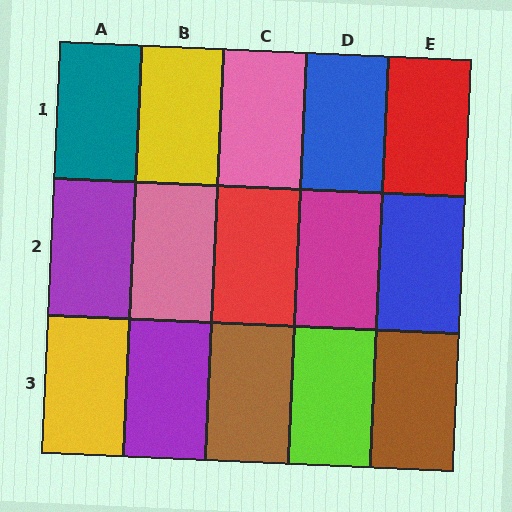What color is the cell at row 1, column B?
Yellow.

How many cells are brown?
2 cells are brown.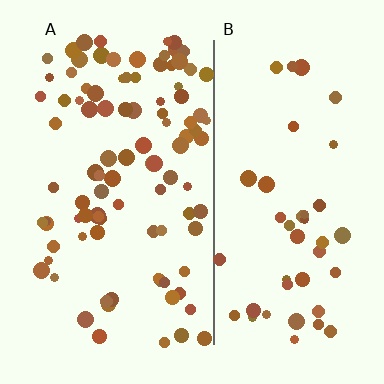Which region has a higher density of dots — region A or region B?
A (the left).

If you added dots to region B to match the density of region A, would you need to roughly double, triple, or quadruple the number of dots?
Approximately double.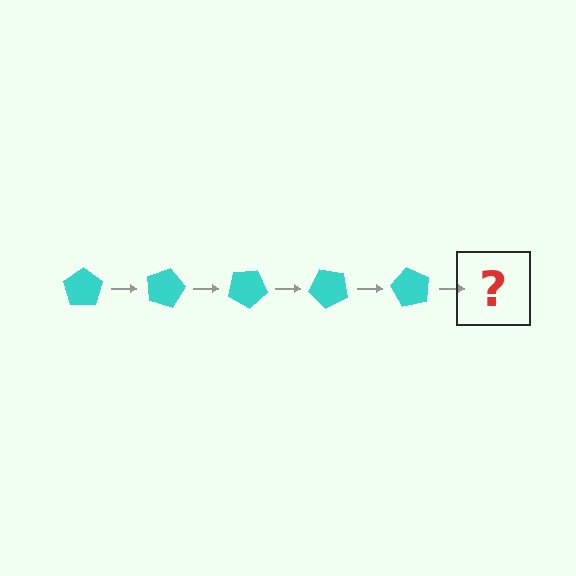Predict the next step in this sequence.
The next step is a cyan pentagon rotated 75 degrees.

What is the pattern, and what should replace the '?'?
The pattern is that the pentagon rotates 15 degrees each step. The '?' should be a cyan pentagon rotated 75 degrees.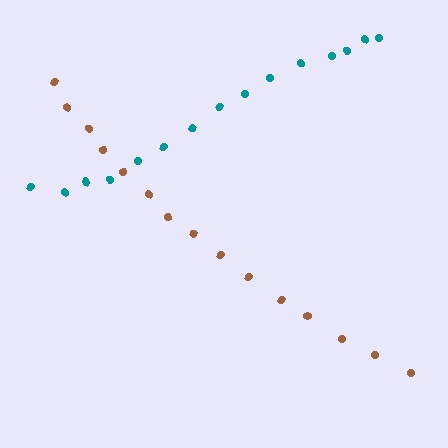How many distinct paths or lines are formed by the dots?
There are 2 distinct paths.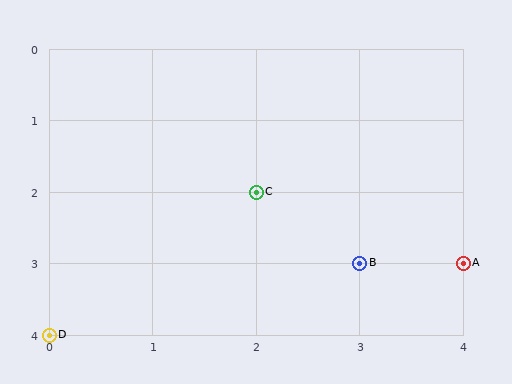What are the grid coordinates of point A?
Point A is at grid coordinates (4, 3).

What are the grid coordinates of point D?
Point D is at grid coordinates (0, 4).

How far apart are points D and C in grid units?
Points D and C are 2 columns and 2 rows apart (about 2.8 grid units diagonally).